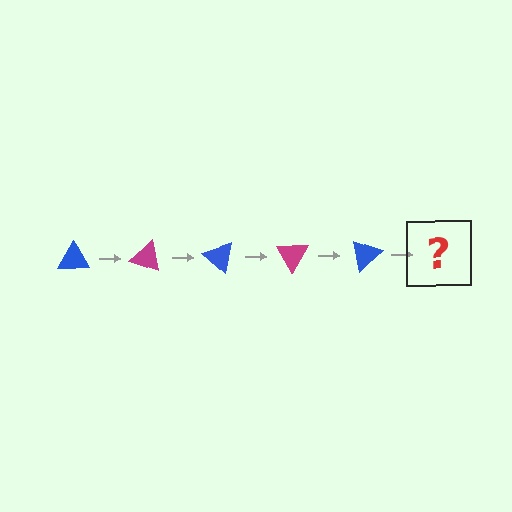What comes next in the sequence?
The next element should be a magenta triangle, rotated 100 degrees from the start.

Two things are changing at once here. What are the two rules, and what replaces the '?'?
The two rules are that it rotates 20 degrees each step and the color cycles through blue and magenta. The '?' should be a magenta triangle, rotated 100 degrees from the start.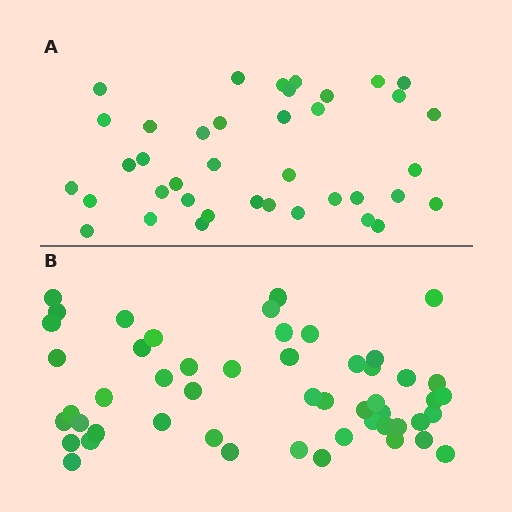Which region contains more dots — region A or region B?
Region B (the bottom region) has more dots.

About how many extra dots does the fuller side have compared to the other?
Region B has roughly 12 or so more dots than region A.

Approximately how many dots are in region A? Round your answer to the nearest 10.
About 40 dots. (The exact count is 39, which rounds to 40.)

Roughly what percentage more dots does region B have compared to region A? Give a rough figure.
About 30% more.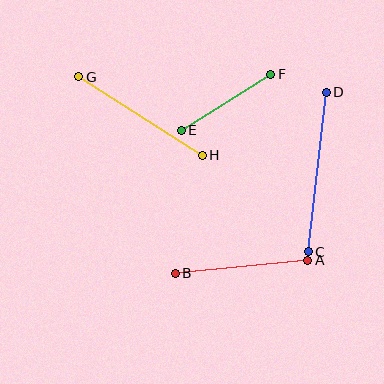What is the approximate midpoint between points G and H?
The midpoint is at approximately (141, 116) pixels.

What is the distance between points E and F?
The distance is approximately 105 pixels.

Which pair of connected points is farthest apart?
Points C and D are farthest apart.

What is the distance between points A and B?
The distance is approximately 133 pixels.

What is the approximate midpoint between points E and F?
The midpoint is at approximately (226, 102) pixels.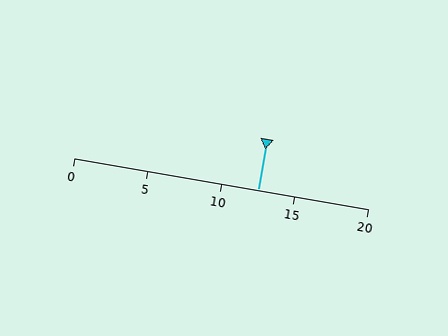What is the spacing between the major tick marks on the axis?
The major ticks are spaced 5 apart.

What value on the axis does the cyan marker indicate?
The marker indicates approximately 12.5.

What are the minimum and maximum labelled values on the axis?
The axis runs from 0 to 20.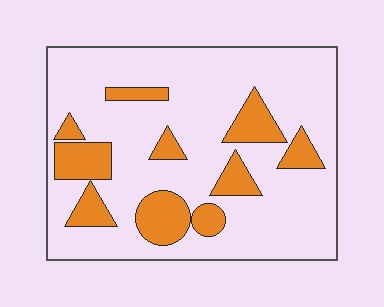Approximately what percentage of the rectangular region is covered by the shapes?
Approximately 20%.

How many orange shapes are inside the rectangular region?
10.